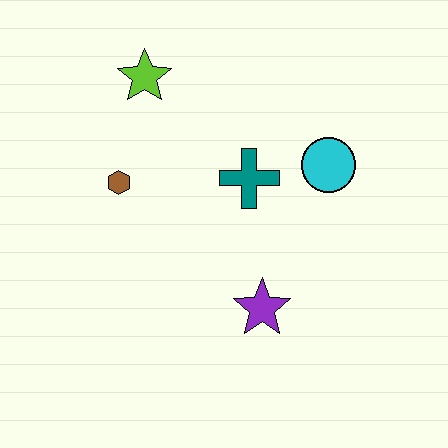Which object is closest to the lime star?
The brown hexagon is closest to the lime star.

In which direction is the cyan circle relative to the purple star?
The cyan circle is above the purple star.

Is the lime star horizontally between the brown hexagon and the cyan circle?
Yes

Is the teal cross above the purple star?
Yes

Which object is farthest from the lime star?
The purple star is farthest from the lime star.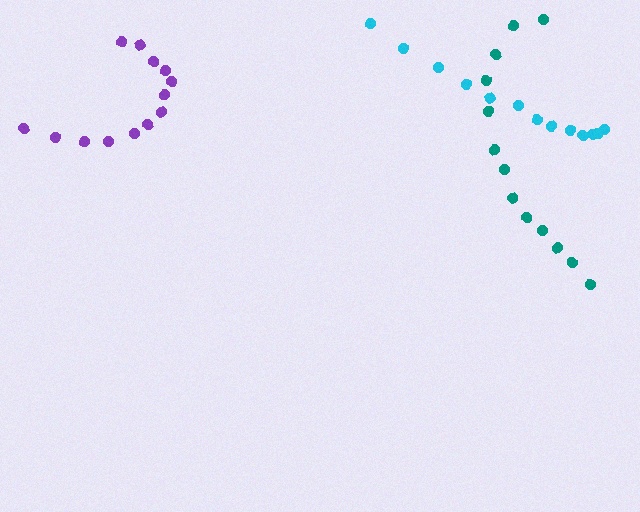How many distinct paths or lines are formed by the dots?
There are 3 distinct paths.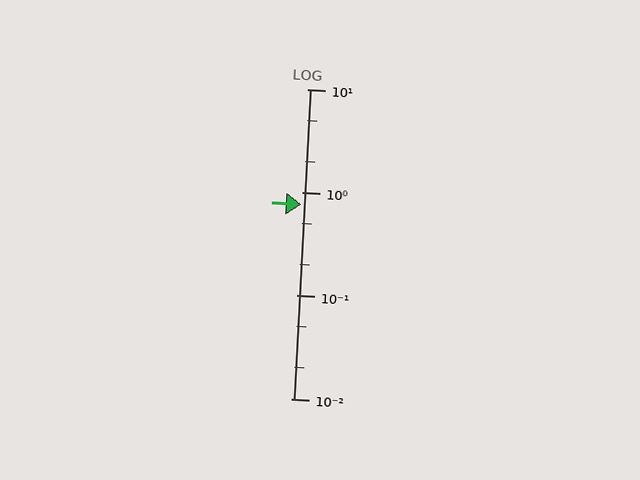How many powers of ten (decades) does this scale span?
The scale spans 3 decades, from 0.01 to 10.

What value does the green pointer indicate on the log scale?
The pointer indicates approximately 0.77.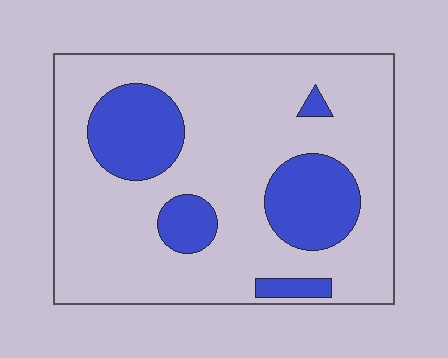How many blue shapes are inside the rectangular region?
5.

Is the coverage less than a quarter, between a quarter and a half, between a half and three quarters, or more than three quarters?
Less than a quarter.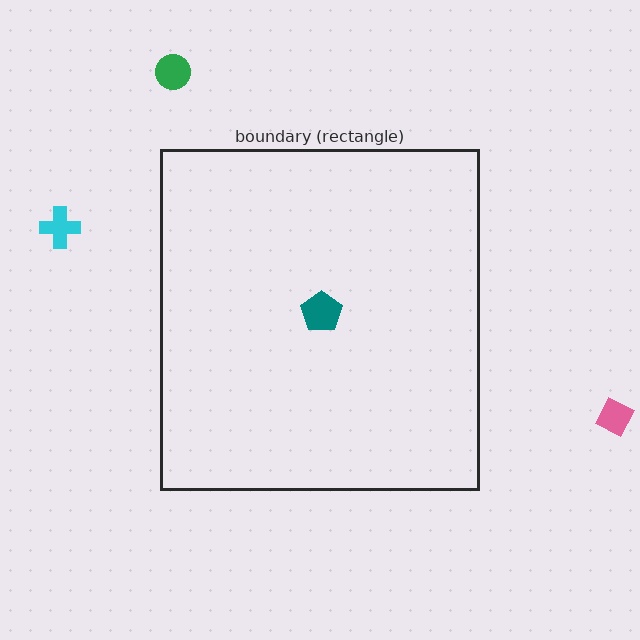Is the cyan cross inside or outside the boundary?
Outside.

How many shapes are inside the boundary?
1 inside, 3 outside.